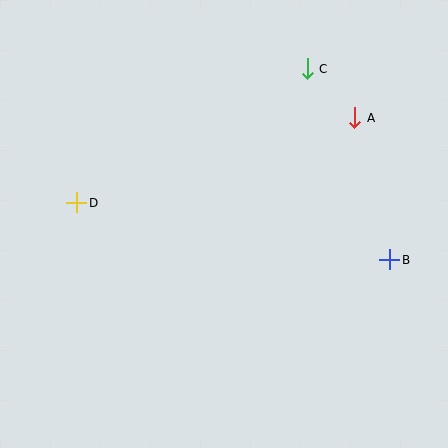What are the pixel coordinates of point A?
Point A is at (355, 118).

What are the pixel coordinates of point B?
Point B is at (390, 260).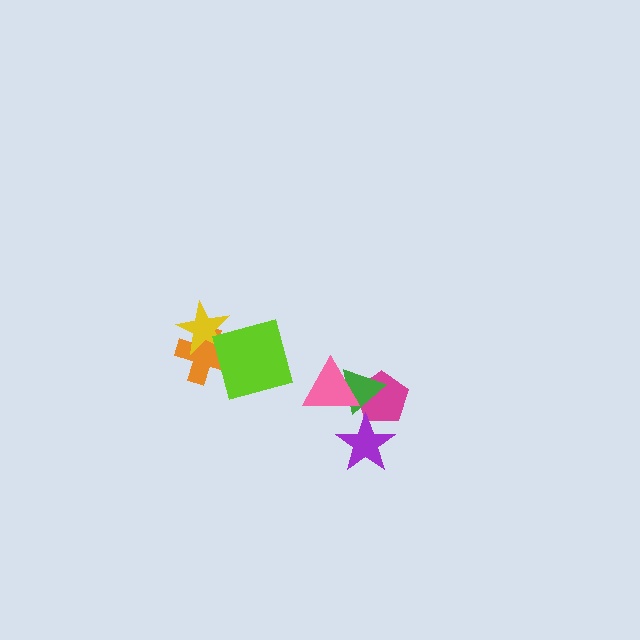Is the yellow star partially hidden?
Yes, it is partially covered by another shape.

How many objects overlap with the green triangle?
2 objects overlap with the green triangle.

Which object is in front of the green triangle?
The pink triangle is in front of the green triangle.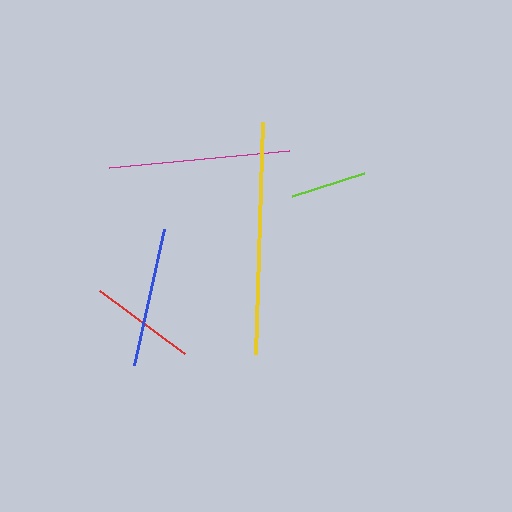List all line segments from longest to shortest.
From longest to shortest: yellow, magenta, blue, red, lime.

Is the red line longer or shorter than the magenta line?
The magenta line is longer than the red line.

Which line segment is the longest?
The yellow line is the longest at approximately 232 pixels.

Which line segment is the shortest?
The lime line is the shortest at approximately 75 pixels.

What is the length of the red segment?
The red segment is approximately 106 pixels long.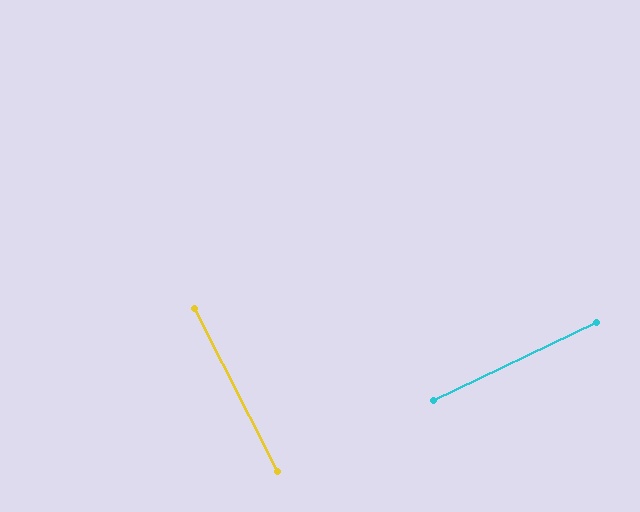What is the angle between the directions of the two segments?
Approximately 89 degrees.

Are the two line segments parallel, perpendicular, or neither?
Perpendicular — they meet at approximately 89°.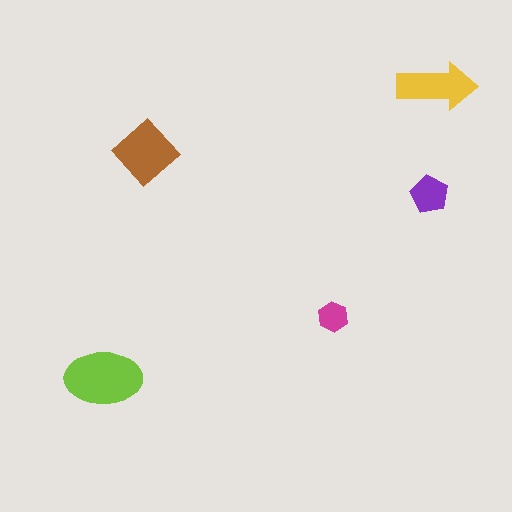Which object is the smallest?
The magenta hexagon.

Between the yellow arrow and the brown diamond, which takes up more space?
The brown diamond.